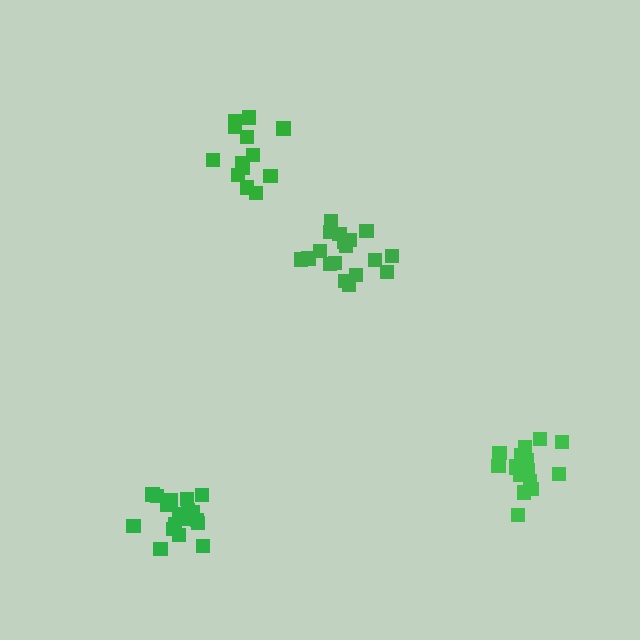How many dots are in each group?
Group 1: 19 dots, Group 2: 14 dots, Group 3: 19 dots, Group 4: 17 dots (69 total).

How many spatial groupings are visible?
There are 4 spatial groupings.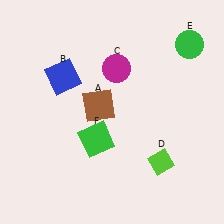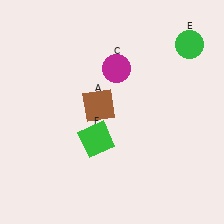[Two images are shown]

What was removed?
The blue square (B), the lime diamond (D) were removed in Image 2.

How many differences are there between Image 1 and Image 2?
There are 2 differences between the two images.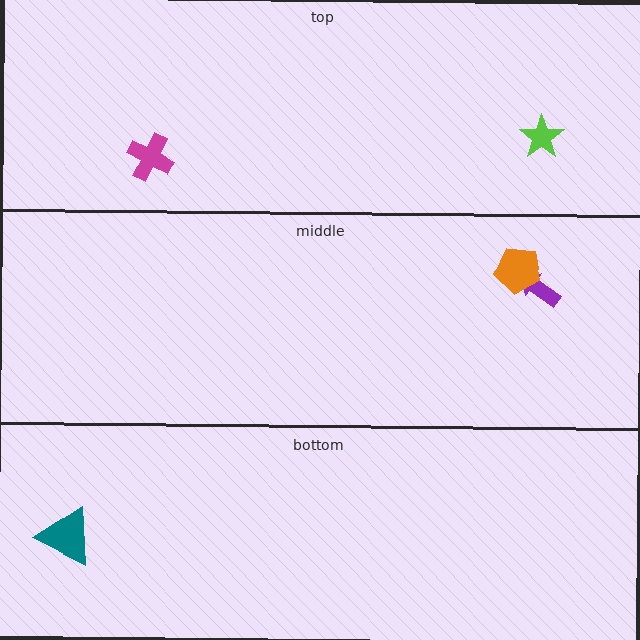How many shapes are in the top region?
2.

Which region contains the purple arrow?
The middle region.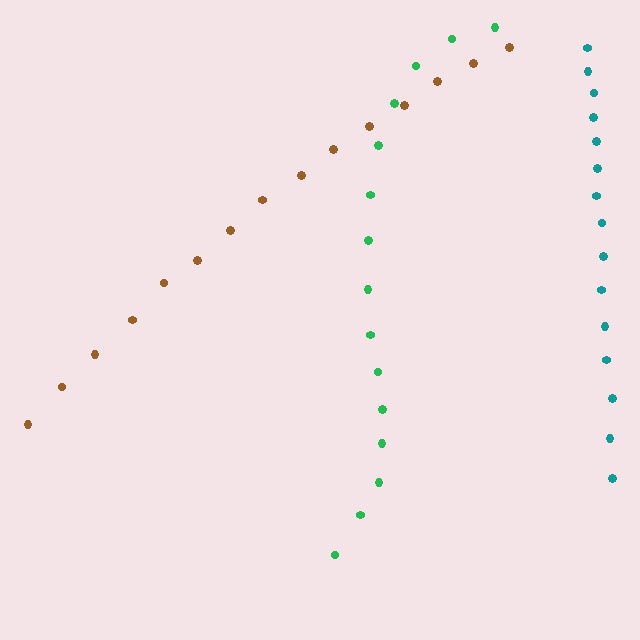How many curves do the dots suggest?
There are 3 distinct paths.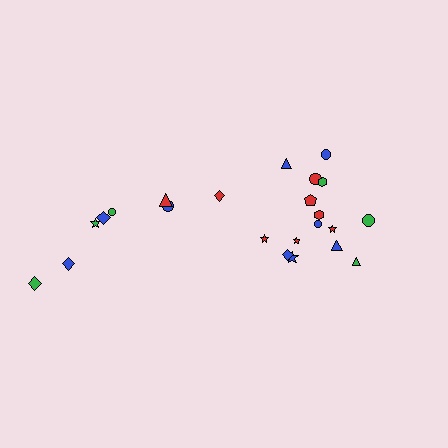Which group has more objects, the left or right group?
The right group.